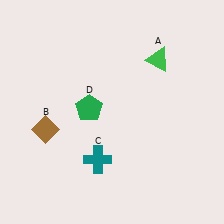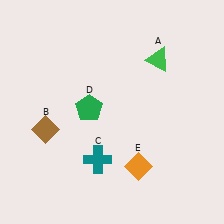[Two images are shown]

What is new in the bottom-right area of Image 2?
An orange diamond (E) was added in the bottom-right area of Image 2.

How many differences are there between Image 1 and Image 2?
There is 1 difference between the two images.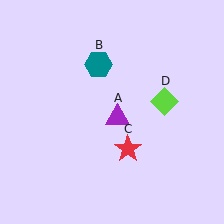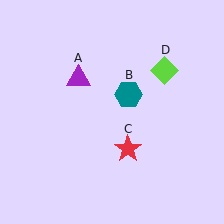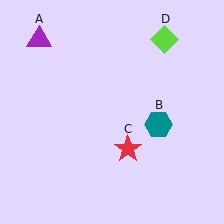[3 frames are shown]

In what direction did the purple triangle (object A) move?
The purple triangle (object A) moved up and to the left.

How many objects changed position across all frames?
3 objects changed position: purple triangle (object A), teal hexagon (object B), lime diamond (object D).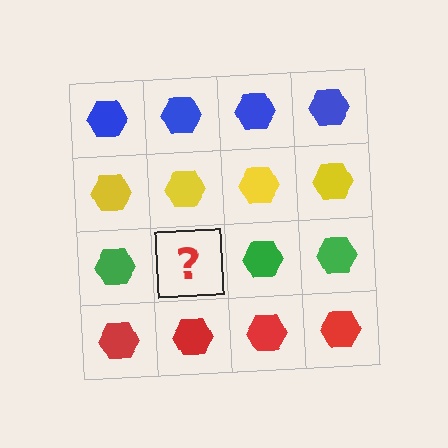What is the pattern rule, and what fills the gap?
The rule is that each row has a consistent color. The gap should be filled with a green hexagon.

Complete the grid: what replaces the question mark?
The question mark should be replaced with a green hexagon.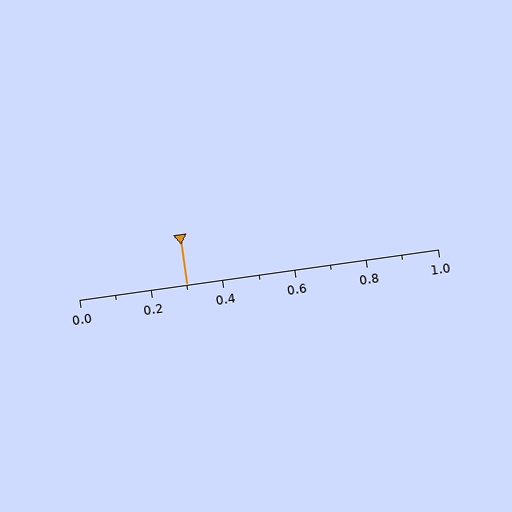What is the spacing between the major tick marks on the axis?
The major ticks are spaced 0.2 apart.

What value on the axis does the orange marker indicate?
The marker indicates approximately 0.3.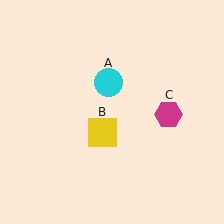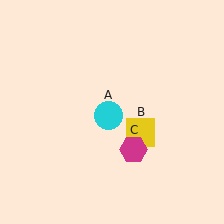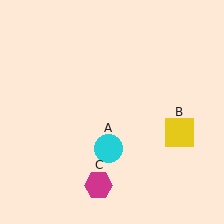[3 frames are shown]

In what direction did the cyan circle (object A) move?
The cyan circle (object A) moved down.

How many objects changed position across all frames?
3 objects changed position: cyan circle (object A), yellow square (object B), magenta hexagon (object C).